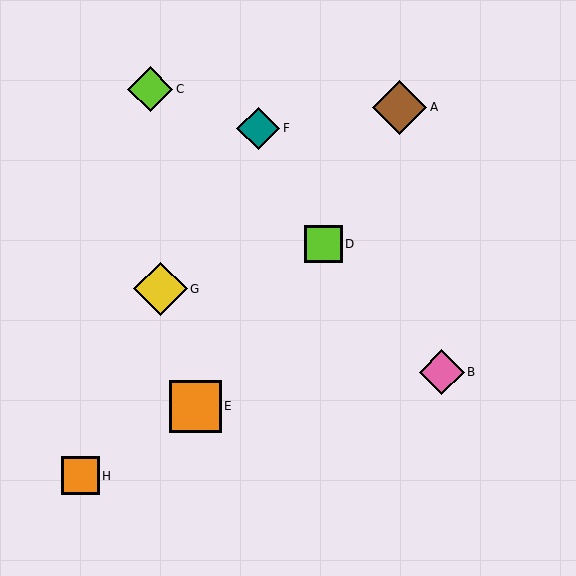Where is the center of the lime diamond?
The center of the lime diamond is at (150, 89).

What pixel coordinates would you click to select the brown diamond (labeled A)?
Click at (399, 107) to select the brown diamond A.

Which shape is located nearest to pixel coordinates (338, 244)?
The lime square (labeled D) at (324, 244) is nearest to that location.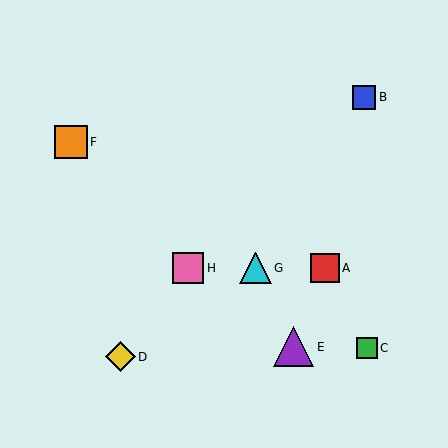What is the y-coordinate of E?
Object E is at y≈347.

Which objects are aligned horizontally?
Objects A, G, H are aligned horizontally.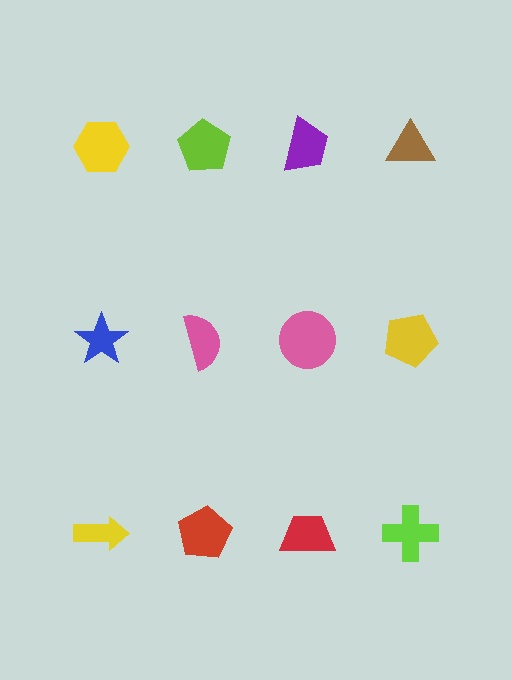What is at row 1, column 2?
A lime pentagon.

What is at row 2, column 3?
A pink circle.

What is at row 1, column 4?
A brown triangle.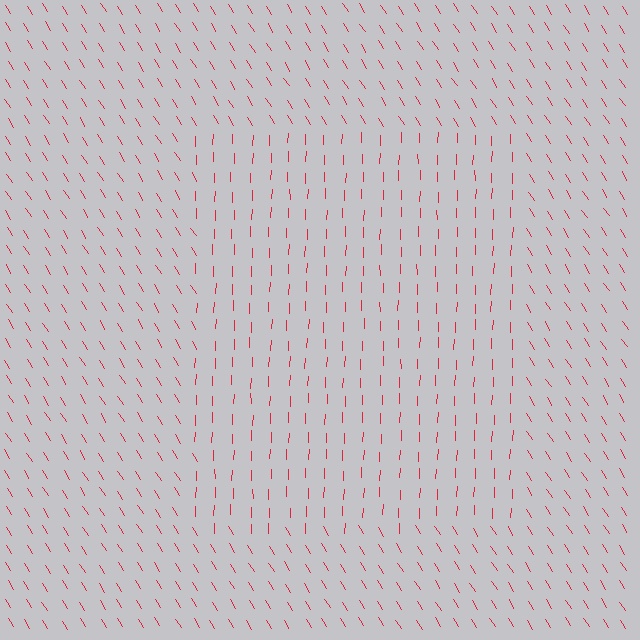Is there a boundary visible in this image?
Yes, there is a texture boundary formed by a change in line orientation.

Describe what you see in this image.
The image is filled with small red line segments. A rectangle region in the image has lines oriented differently from the surrounding lines, creating a visible texture boundary.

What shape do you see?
I see a rectangle.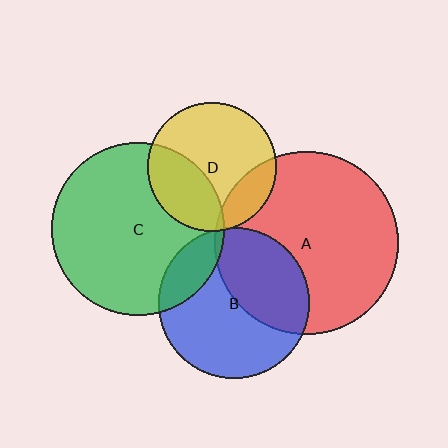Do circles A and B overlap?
Yes.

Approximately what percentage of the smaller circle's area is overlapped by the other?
Approximately 40%.